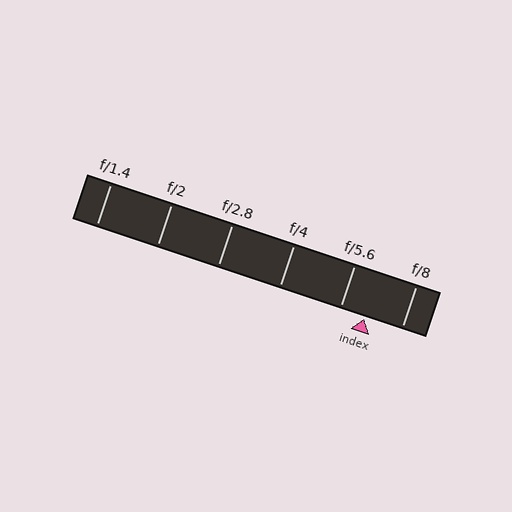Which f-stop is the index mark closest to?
The index mark is closest to f/5.6.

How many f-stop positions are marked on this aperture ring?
There are 6 f-stop positions marked.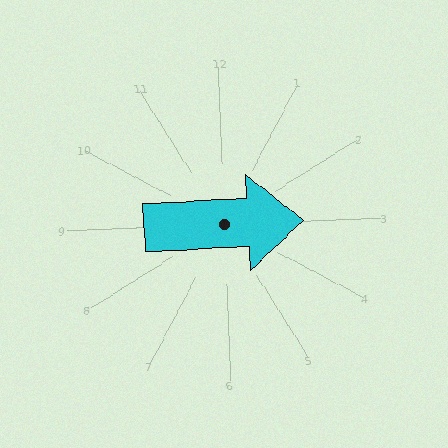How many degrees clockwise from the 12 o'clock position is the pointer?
Approximately 89 degrees.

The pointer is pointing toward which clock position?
Roughly 3 o'clock.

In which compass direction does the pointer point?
East.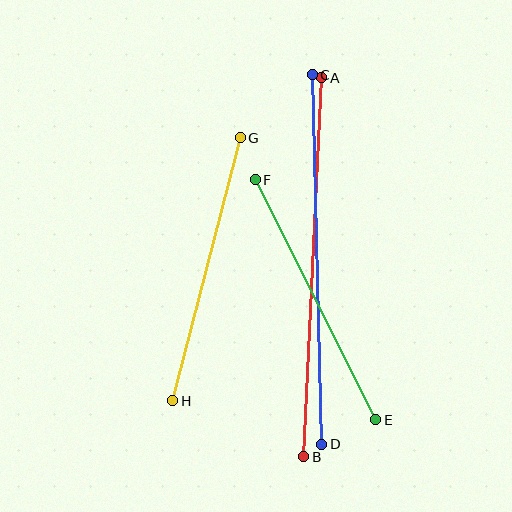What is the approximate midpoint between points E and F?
The midpoint is at approximately (316, 300) pixels.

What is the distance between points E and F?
The distance is approximately 269 pixels.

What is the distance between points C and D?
The distance is approximately 370 pixels.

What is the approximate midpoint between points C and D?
The midpoint is at approximately (317, 260) pixels.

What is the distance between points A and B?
The distance is approximately 379 pixels.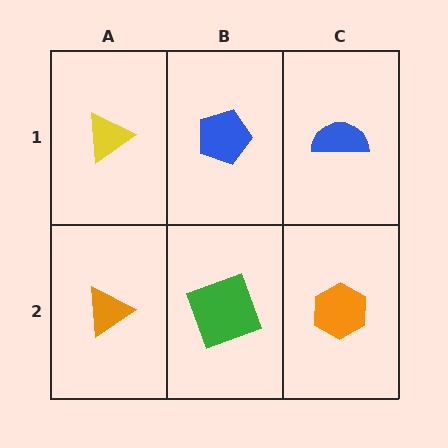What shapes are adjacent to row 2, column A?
A yellow triangle (row 1, column A), a green square (row 2, column B).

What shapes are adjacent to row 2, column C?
A blue semicircle (row 1, column C), a green square (row 2, column B).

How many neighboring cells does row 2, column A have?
2.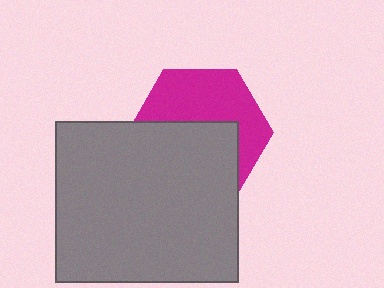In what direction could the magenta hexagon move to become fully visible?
The magenta hexagon could move up. That would shift it out from behind the gray rectangle entirely.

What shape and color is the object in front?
The object in front is a gray rectangle.